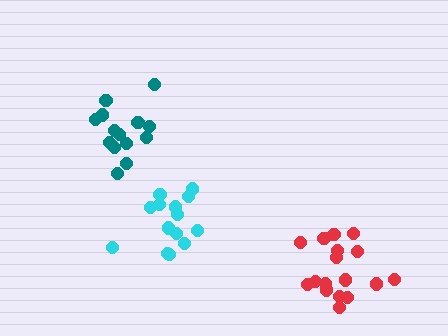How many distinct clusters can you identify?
There are 3 distinct clusters.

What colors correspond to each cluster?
The clusters are colored: cyan, teal, red.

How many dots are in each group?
Group 1: 14 dots, Group 2: 14 dots, Group 3: 17 dots (45 total).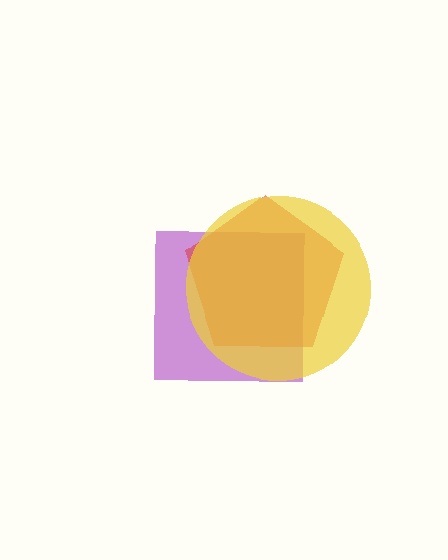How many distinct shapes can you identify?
There are 3 distinct shapes: a purple square, a red pentagon, a yellow circle.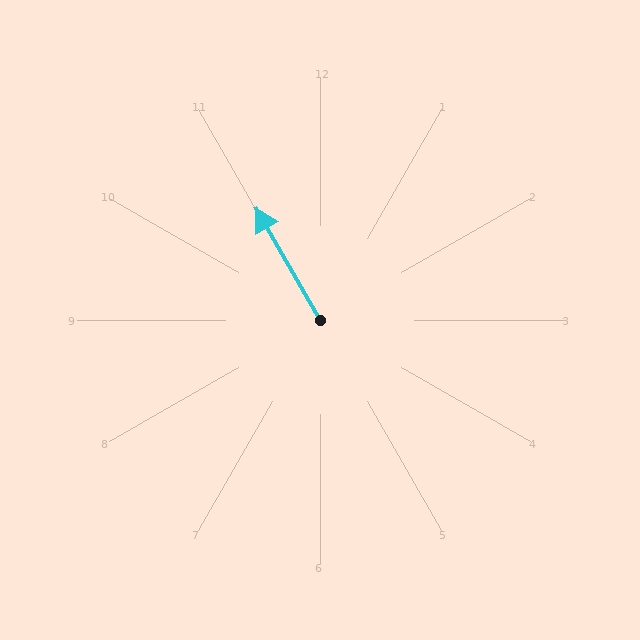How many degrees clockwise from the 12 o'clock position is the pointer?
Approximately 330 degrees.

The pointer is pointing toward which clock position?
Roughly 11 o'clock.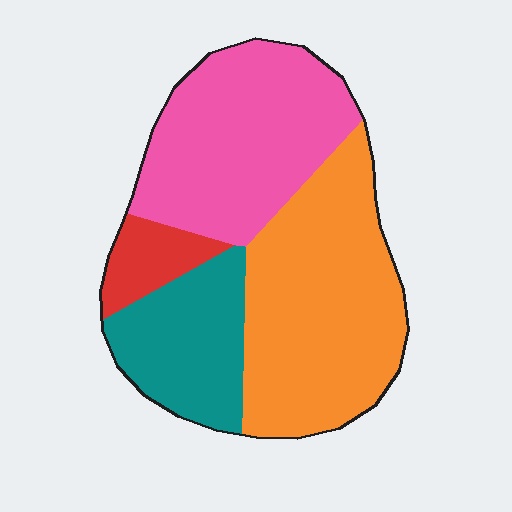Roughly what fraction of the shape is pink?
Pink covers roughly 35% of the shape.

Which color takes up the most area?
Orange, at roughly 40%.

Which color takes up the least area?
Red, at roughly 5%.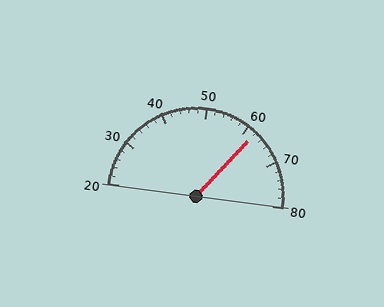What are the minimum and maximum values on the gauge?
The gauge ranges from 20 to 80.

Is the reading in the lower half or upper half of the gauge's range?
The reading is in the upper half of the range (20 to 80).